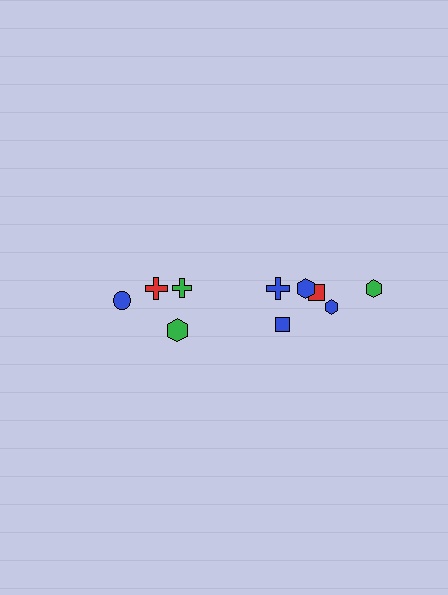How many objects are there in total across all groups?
There are 10 objects.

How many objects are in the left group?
There are 4 objects.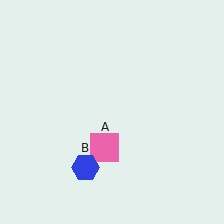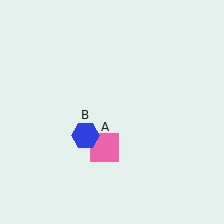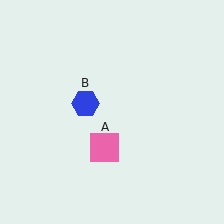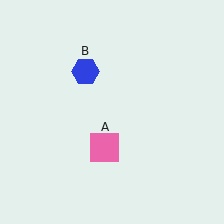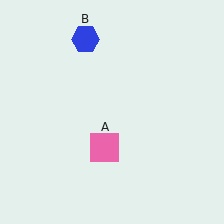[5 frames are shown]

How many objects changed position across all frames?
1 object changed position: blue hexagon (object B).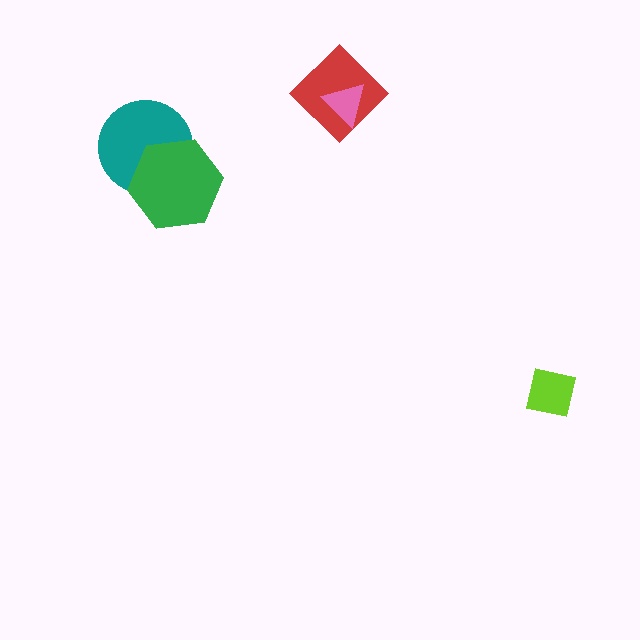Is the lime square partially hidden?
No, no other shape covers it.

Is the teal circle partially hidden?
Yes, it is partially covered by another shape.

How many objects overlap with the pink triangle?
1 object overlaps with the pink triangle.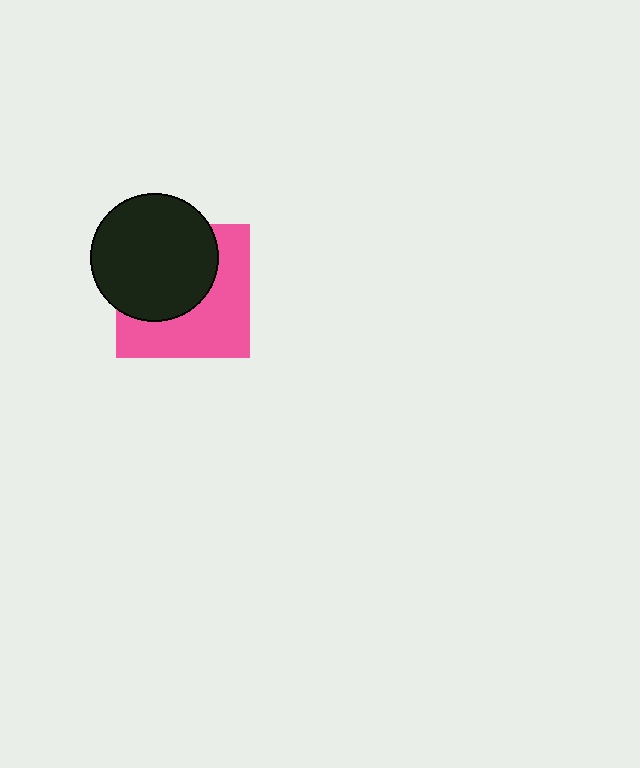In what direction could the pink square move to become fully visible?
The pink square could move toward the lower-right. That would shift it out from behind the black circle entirely.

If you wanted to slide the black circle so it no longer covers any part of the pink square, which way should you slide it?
Slide it toward the upper-left — that is the most direct way to separate the two shapes.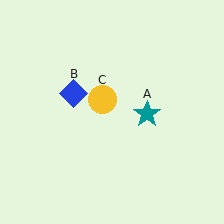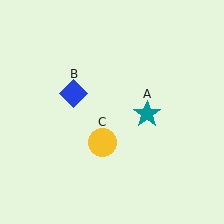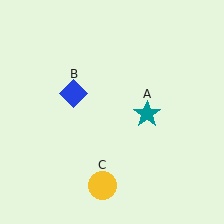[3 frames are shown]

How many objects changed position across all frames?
1 object changed position: yellow circle (object C).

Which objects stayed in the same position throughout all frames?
Teal star (object A) and blue diamond (object B) remained stationary.